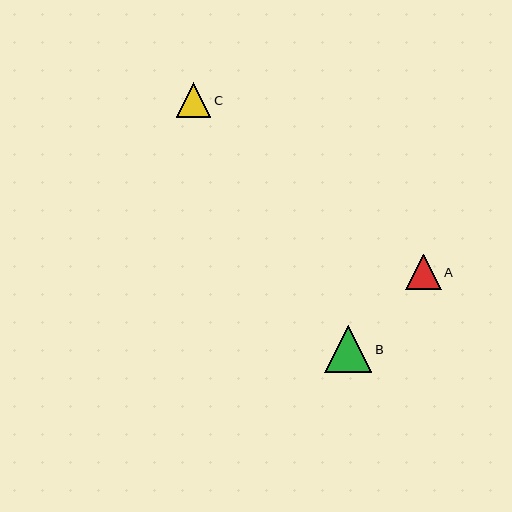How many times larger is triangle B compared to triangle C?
Triangle B is approximately 1.4 times the size of triangle C.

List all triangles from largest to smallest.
From largest to smallest: B, A, C.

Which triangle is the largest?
Triangle B is the largest with a size of approximately 47 pixels.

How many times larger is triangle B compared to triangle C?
Triangle B is approximately 1.4 times the size of triangle C.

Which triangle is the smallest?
Triangle C is the smallest with a size of approximately 34 pixels.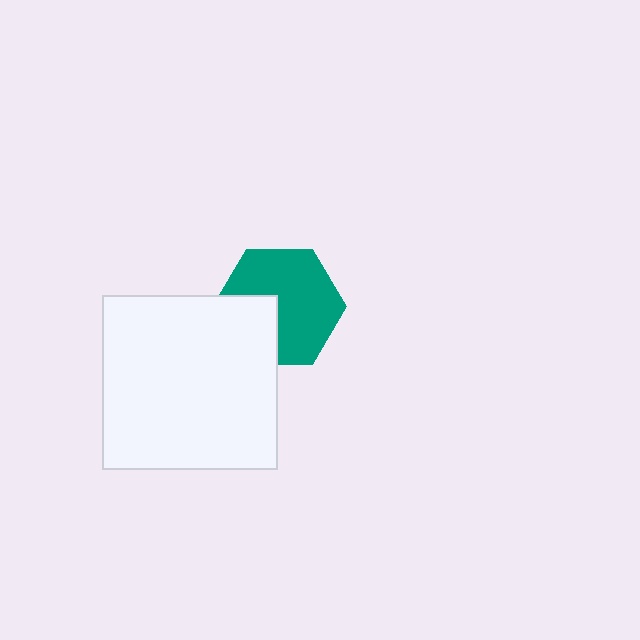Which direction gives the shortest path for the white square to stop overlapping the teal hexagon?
Moving toward the lower-left gives the shortest separation.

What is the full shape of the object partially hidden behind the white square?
The partially hidden object is a teal hexagon.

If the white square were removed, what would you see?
You would see the complete teal hexagon.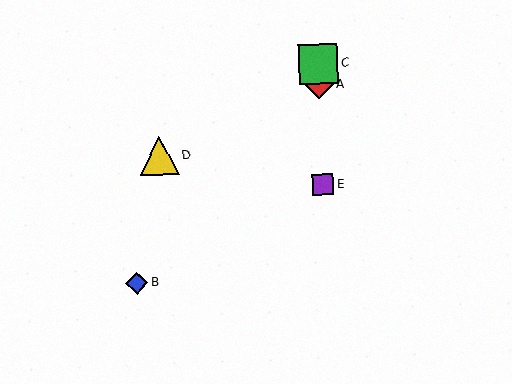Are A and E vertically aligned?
Yes, both are at x≈319.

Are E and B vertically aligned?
No, E is at x≈323 and B is at x≈137.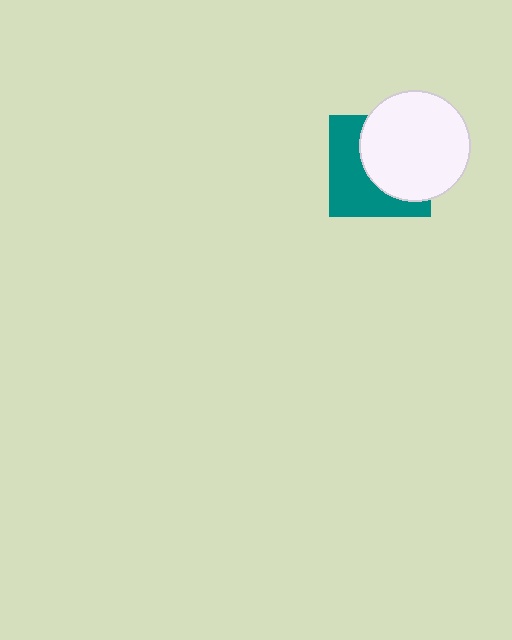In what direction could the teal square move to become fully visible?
The teal square could move toward the lower-left. That would shift it out from behind the white circle entirely.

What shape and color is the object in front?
The object in front is a white circle.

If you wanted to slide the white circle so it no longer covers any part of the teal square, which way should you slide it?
Slide it toward the upper-right — that is the most direct way to separate the two shapes.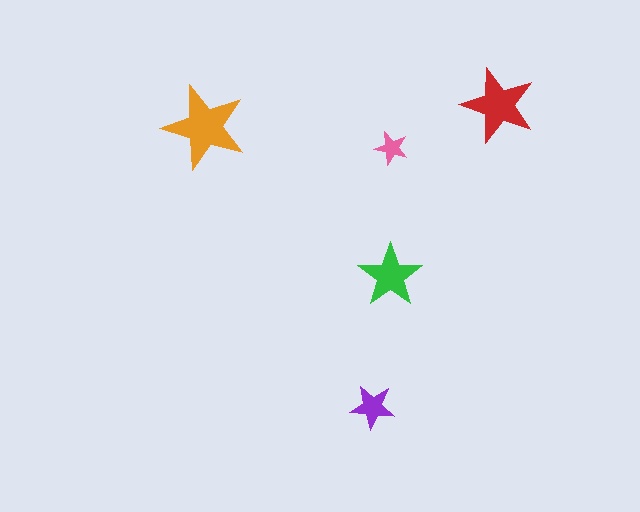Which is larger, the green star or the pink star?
The green one.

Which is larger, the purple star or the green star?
The green one.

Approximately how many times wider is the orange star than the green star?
About 1.5 times wider.